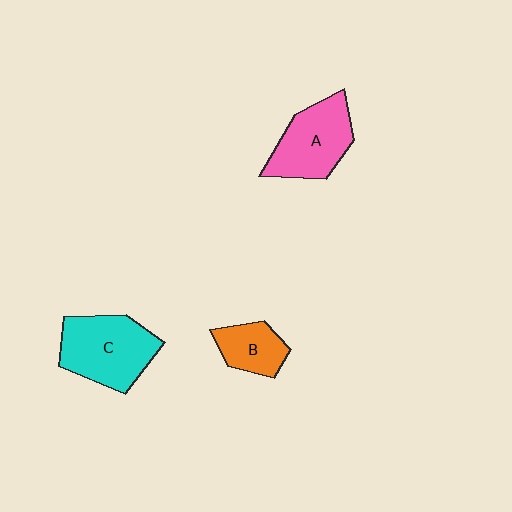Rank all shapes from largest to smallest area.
From largest to smallest: C (cyan), A (pink), B (orange).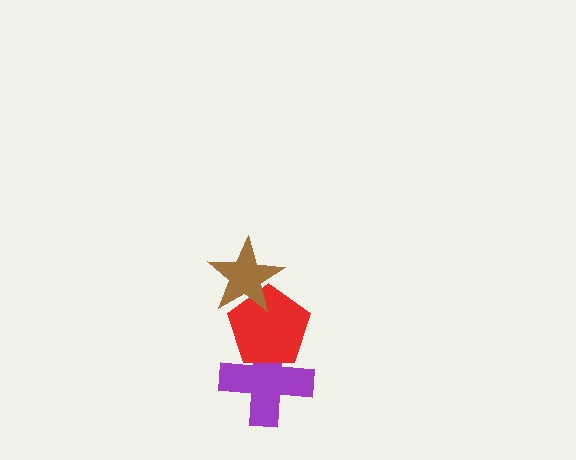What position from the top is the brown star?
The brown star is 1st from the top.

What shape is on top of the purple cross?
The red pentagon is on top of the purple cross.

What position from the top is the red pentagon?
The red pentagon is 2nd from the top.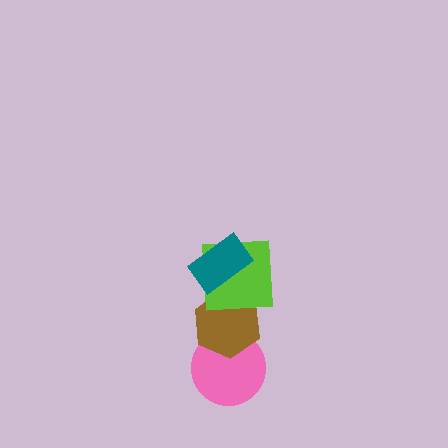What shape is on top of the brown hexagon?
The lime square is on top of the brown hexagon.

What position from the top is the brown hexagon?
The brown hexagon is 3rd from the top.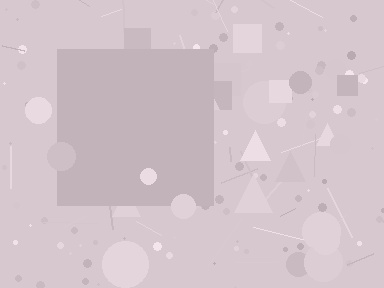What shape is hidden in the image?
A square is hidden in the image.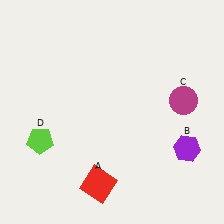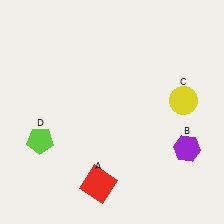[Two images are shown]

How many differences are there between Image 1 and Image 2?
There is 1 difference between the two images.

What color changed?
The circle (C) changed from magenta in Image 1 to yellow in Image 2.